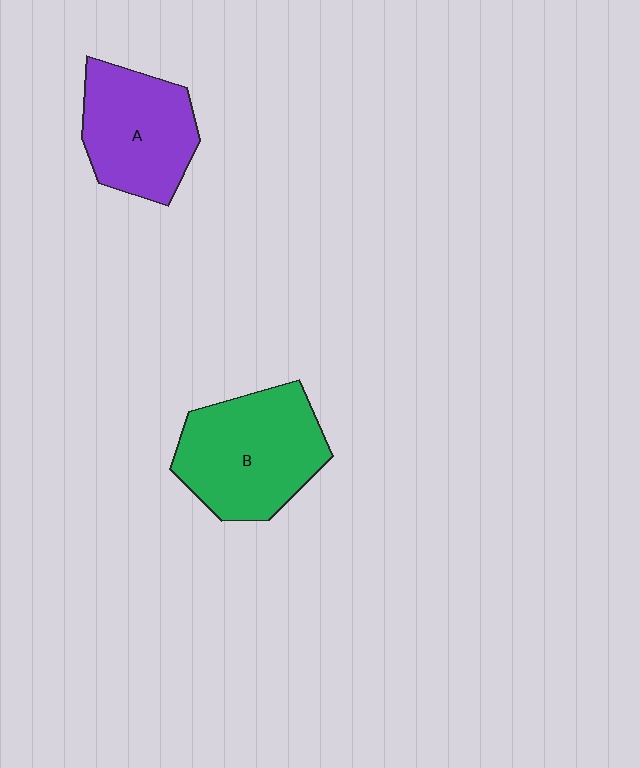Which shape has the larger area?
Shape B (green).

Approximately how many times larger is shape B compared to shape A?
Approximately 1.2 times.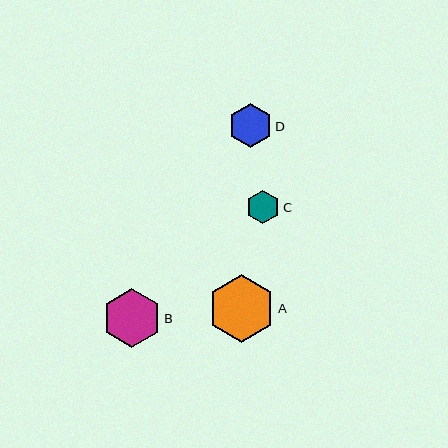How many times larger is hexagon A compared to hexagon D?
Hexagon A is approximately 1.6 times the size of hexagon D.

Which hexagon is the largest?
Hexagon A is the largest with a size of approximately 67 pixels.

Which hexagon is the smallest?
Hexagon C is the smallest with a size of approximately 33 pixels.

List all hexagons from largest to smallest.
From largest to smallest: A, B, D, C.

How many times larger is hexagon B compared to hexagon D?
Hexagon B is approximately 1.4 times the size of hexagon D.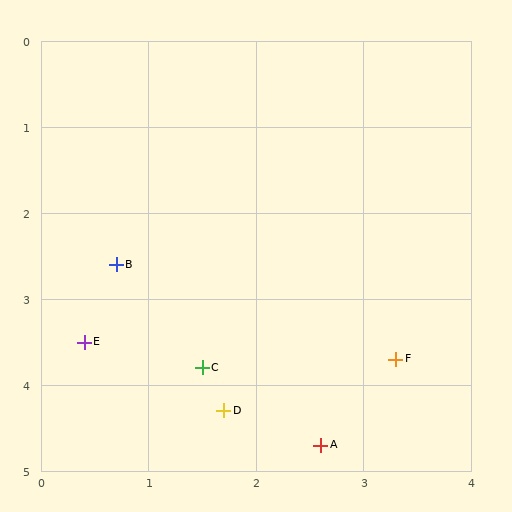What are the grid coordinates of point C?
Point C is at approximately (1.5, 3.8).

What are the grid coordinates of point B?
Point B is at approximately (0.7, 2.6).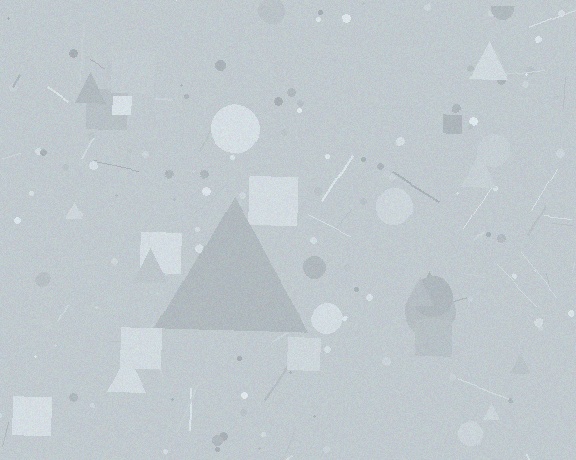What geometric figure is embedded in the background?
A triangle is embedded in the background.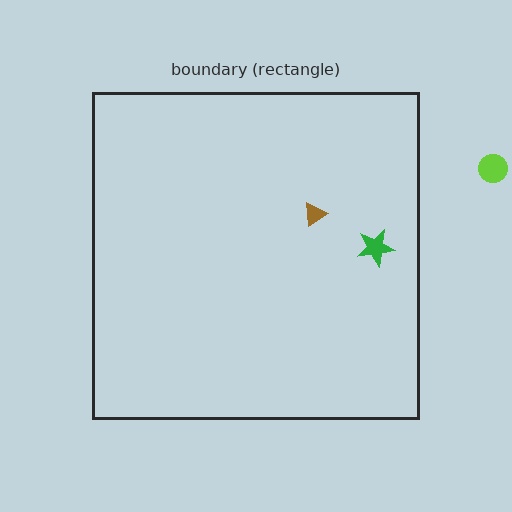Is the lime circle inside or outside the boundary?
Outside.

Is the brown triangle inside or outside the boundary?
Inside.